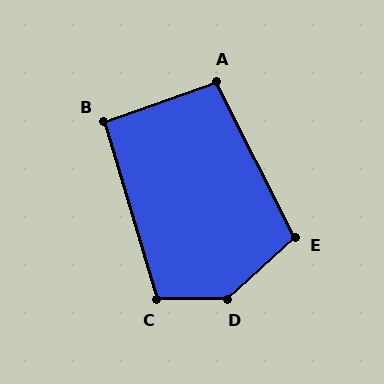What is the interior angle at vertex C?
Approximately 107 degrees (obtuse).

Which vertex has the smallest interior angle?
B, at approximately 93 degrees.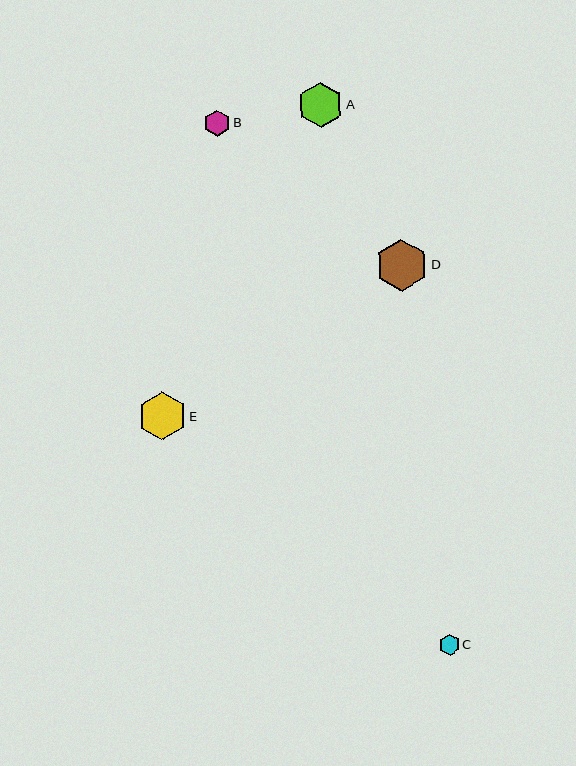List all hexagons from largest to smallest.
From largest to smallest: D, E, A, B, C.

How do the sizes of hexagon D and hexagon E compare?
Hexagon D and hexagon E are approximately the same size.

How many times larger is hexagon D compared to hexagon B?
Hexagon D is approximately 2.0 times the size of hexagon B.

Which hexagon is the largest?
Hexagon D is the largest with a size of approximately 52 pixels.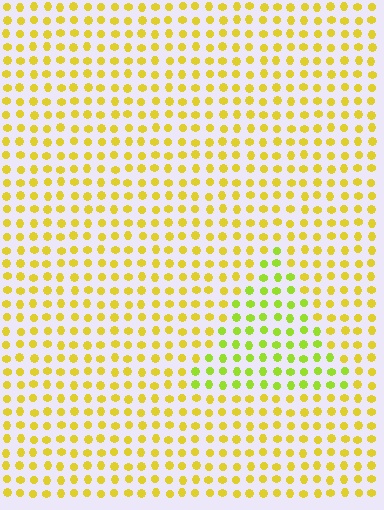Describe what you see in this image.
The image is filled with small yellow elements in a uniform arrangement. A triangle-shaped region is visible where the elements are tinted to a slightly different hue, forming a subtle color boundary.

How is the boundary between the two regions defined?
The boundary is defined purely by a slight shift in hue (about 31 degrees). Spacing, size, and orientation are identical on both sides.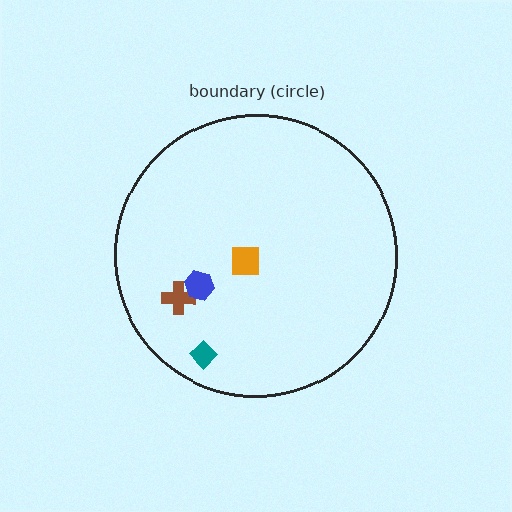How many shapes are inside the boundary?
4 inside, 0 outside.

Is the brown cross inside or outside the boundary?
Inside.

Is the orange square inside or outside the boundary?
Inside.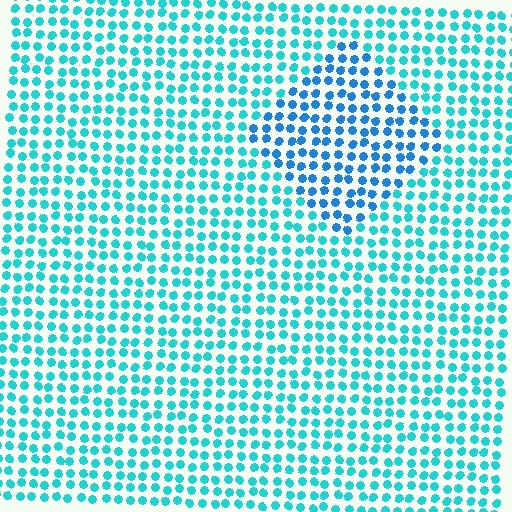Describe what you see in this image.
The image is filled with small cyan elements in a uniform arrangement. A diamond-shaped region is visible where the elements are tinted to a slightly different hue, forming a subtle color boundary.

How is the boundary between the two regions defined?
The boundary is defined purely by a slight shift in hue (about 28 degrees). Spacing, size, and orientation are identical on both sides.